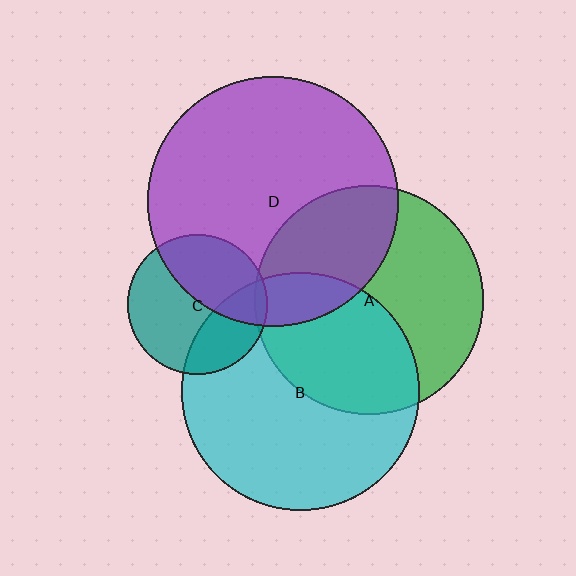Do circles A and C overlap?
Yes.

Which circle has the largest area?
Circle D (purple).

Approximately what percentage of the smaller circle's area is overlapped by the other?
Approximately 5%.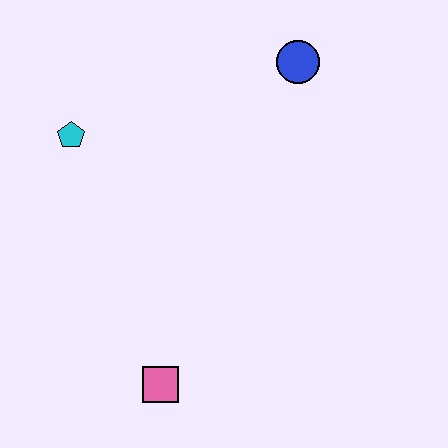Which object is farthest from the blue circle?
The pink square is farthest from the blue circle.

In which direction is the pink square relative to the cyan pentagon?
The pink square is below the cyan pentagon.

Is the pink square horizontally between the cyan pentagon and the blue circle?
Yes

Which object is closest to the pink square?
The cyan pentagon is closest to the pink square.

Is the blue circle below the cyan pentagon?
No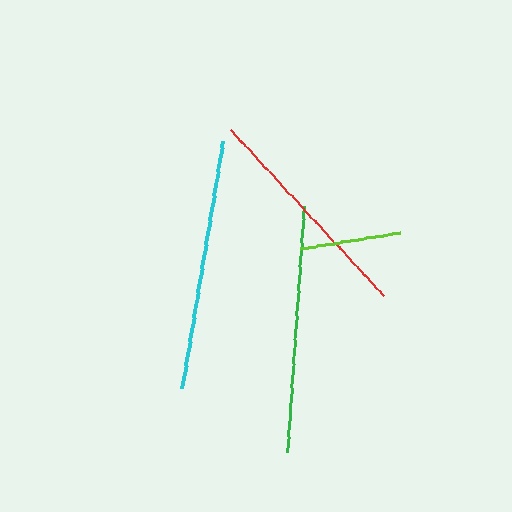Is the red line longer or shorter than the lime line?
The red line is longer than the lime line.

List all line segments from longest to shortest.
From longest to shortest: cyan, green, red, lime.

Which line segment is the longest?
The cyan line is the longest at approximately 250 pixels.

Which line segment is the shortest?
The lime line is the shortest at approximately 101 pixels.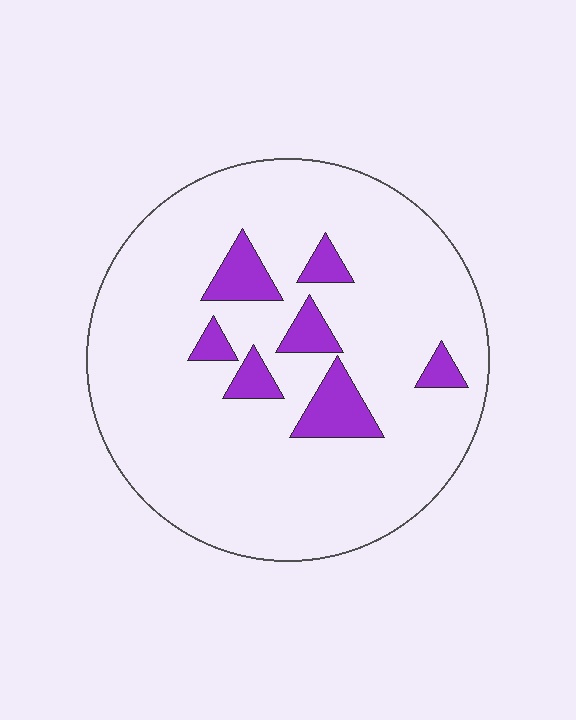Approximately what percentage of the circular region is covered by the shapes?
Approximately 10%.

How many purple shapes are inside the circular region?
7.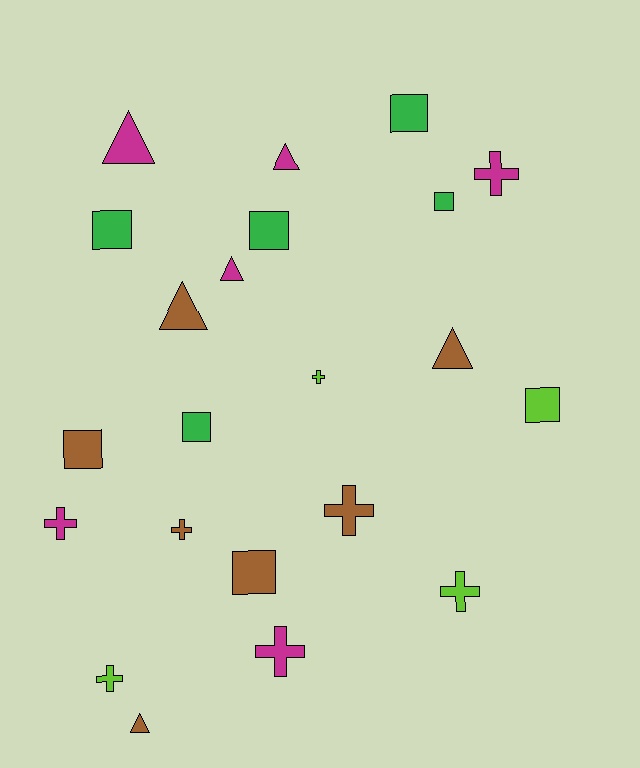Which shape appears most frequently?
Square, with 8 objects.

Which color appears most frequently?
Brown, with 7 objects.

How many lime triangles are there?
There are no lime triangles.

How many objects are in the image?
There are 22 objects.